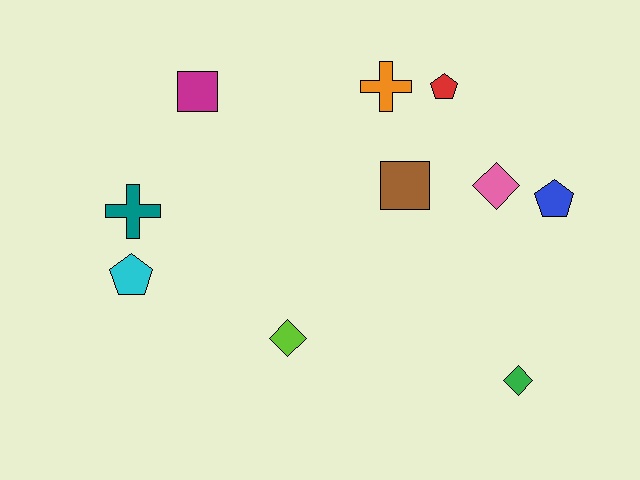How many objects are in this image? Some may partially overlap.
There are 10 objects.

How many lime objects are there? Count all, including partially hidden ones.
There is 1 lime object.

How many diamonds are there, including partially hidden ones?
There are 3 diamonds.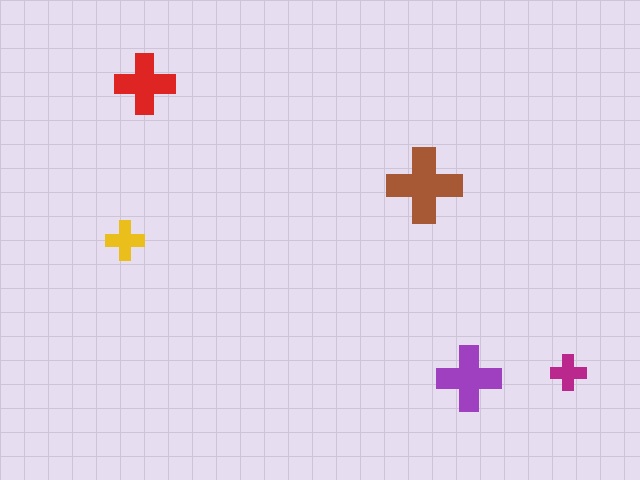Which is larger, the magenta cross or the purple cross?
The purple one.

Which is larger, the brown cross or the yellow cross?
The brown one.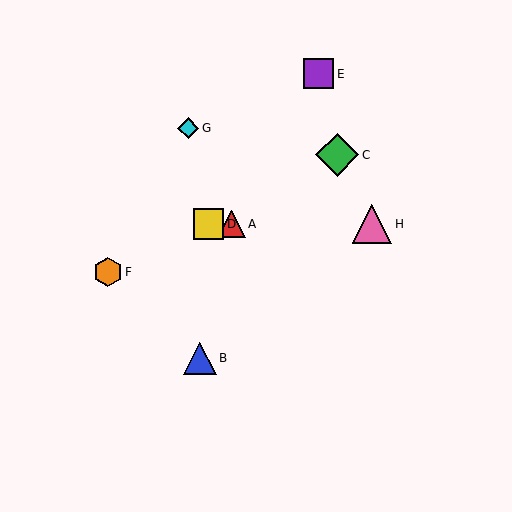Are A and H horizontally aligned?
Yes, both are at y≈224.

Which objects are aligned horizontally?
Objects A, D, H are aligned horizontally.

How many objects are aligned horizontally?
3 objects (A, D, H) are aligned horizontally.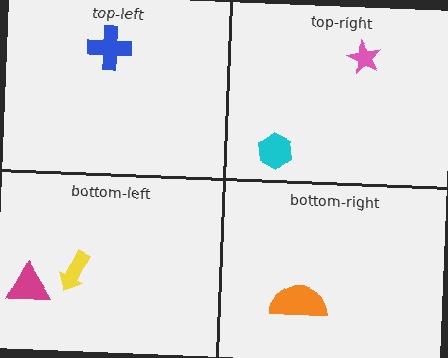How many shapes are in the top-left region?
1.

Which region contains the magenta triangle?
The bottom-left region.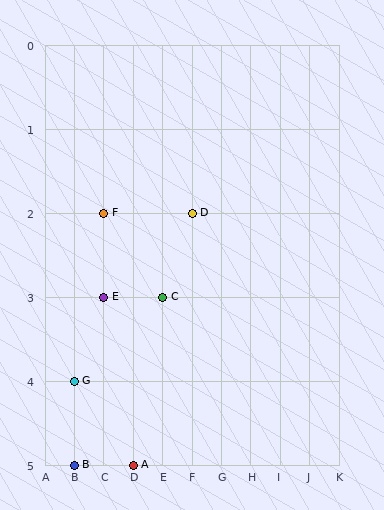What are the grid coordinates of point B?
Point B is at grid coordinates (B, 5).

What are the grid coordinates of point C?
Point C is at grid coordinates (E, 3).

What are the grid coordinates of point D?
Point D is at grid coordinates (F, 2).